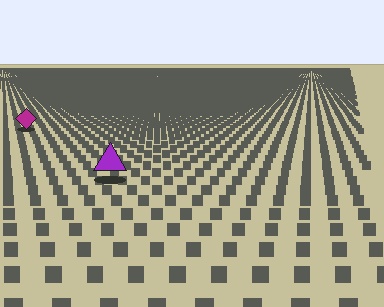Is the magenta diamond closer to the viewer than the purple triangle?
No. The purple triangle is closer — you can tell from the texture gradient: the ground texture is coarser near it.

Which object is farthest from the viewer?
The magenta diamond is farthest from the viewer. It appears smaller and the ground texture around it is denser.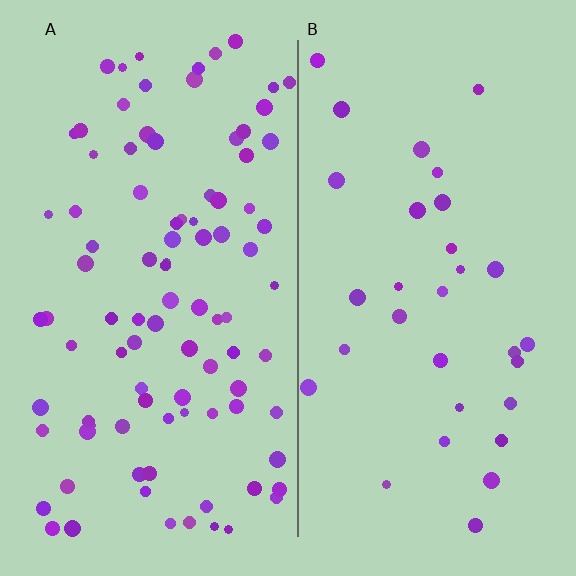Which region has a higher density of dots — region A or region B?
A (the left).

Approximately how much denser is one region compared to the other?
Approximately 3.0× — region A over region B.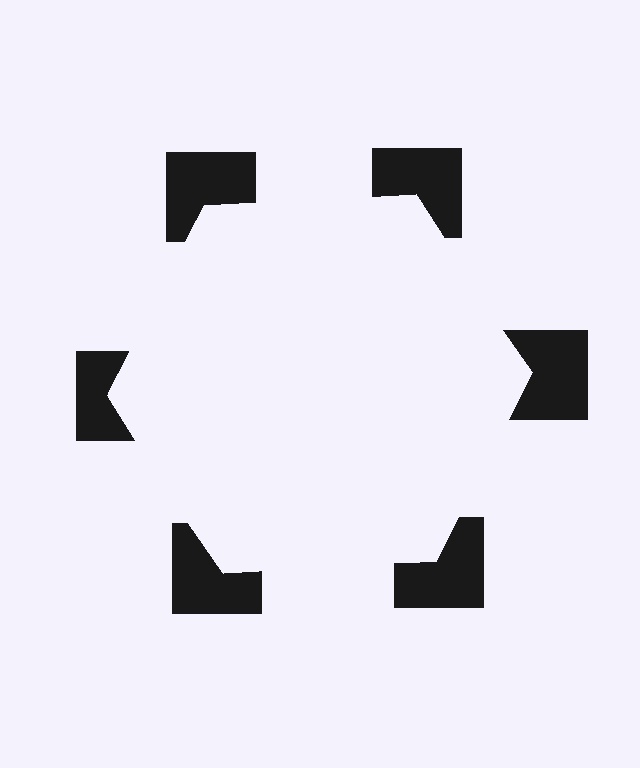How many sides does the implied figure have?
6 sides.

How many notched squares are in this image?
There are 6 — one at each vertex of the illusory hexagon.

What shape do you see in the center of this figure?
An illusory hexagon — its edges are inferred from the aligned wedge cuts in the notched squares, not physically drawn.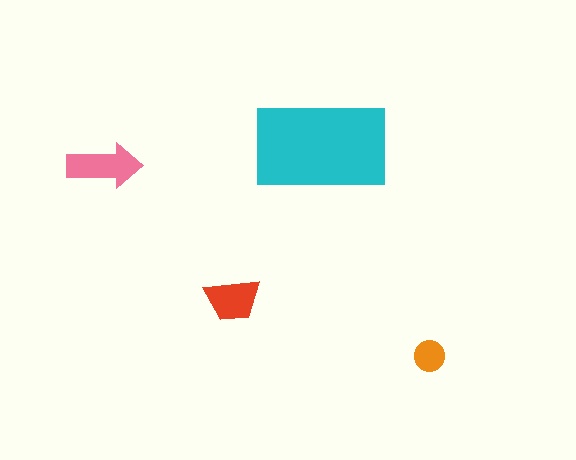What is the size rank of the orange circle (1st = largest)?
4th.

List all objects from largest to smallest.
The cyan rectangle, the pink arrow, the red trapezoid, the orange circle.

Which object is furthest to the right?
The orange circle is rightmost.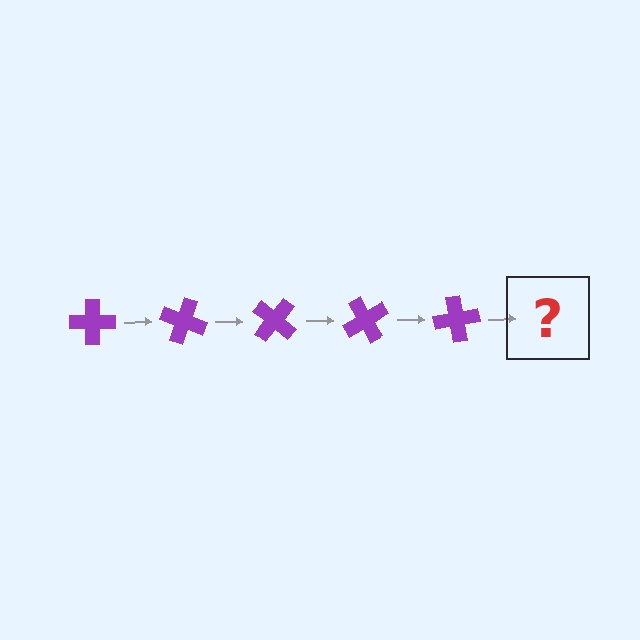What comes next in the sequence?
The next element should be a purple cross rotated 100 degrees.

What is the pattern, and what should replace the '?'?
The pattern is that the cross rotates 20 degrees each step. The '?' should be a purple cross rotated 100 degrees.